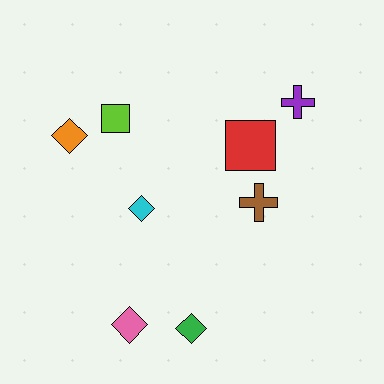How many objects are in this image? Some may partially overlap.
There are 8 objects.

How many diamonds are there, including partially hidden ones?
There are 4 diamonds.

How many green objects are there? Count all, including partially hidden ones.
There is 1 green object.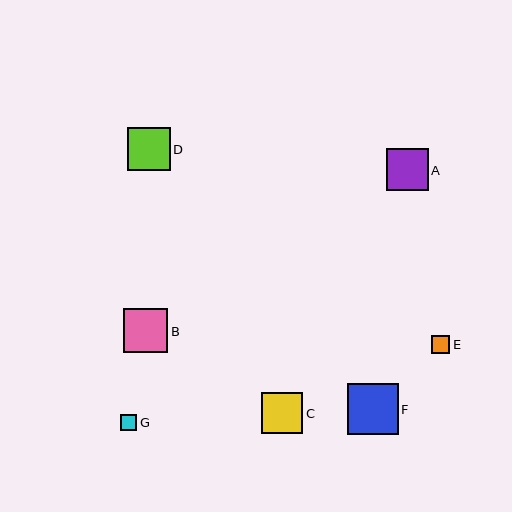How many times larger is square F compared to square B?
Square F is approximately 1.2 times the size of square B.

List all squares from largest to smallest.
From largest to smallest: F, B, D, A, C, E, G.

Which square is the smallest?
Square G is the smallest with a size of approximately 16 pixels.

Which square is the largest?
Square F is the largest with a size of approximately 51 pixels.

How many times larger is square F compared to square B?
Square F is approximately 1.2 times the size of square B.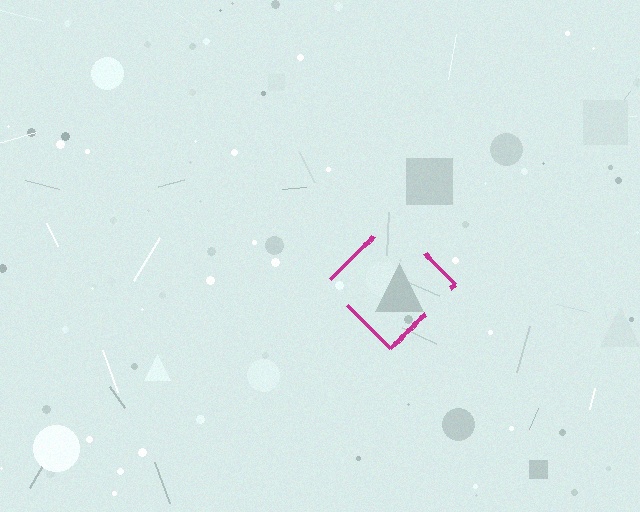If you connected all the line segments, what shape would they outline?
They would outline a diamond.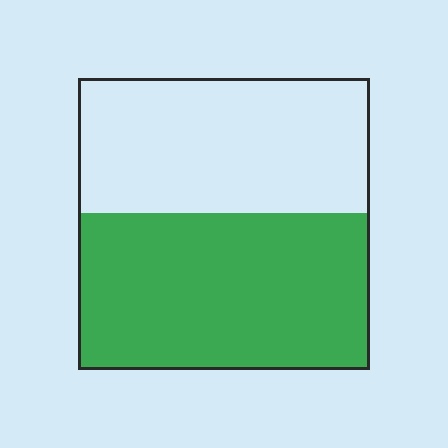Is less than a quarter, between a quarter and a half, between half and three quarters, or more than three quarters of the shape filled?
Between half and three quarters.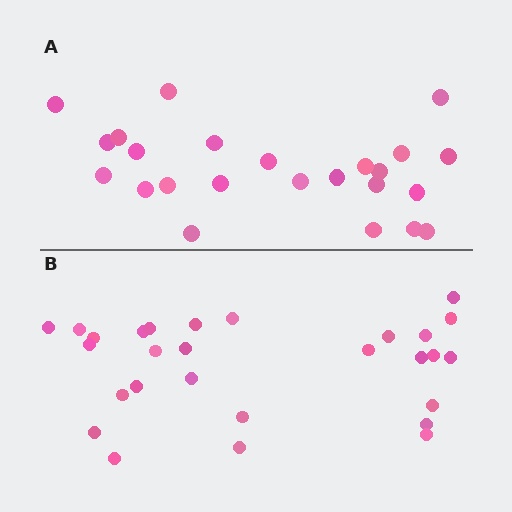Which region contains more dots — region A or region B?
Region B (the bottom region) has more dots.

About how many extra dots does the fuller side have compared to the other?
Region B has about 4 more dots than region A.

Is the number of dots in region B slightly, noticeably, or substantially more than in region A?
Region B has only slightly more — the two regions are fairly close. The ratio is roughly 1.2 to 1.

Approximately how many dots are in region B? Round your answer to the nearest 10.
About 30 dots. (The exact count is 28, which rounds to 30.)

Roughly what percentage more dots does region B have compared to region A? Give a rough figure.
About 15% more.